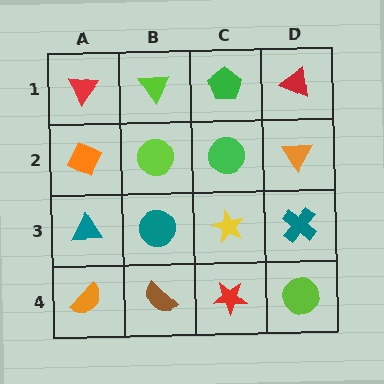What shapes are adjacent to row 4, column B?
A teal circle (row 3, column B), an orange semicircle (row 4, column A), a red star (row 4, column C).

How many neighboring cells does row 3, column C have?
4.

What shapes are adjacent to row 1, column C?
A green circle (row 2, column C), a lime triangle (row 1, column B), a red triangle (row 1, column D).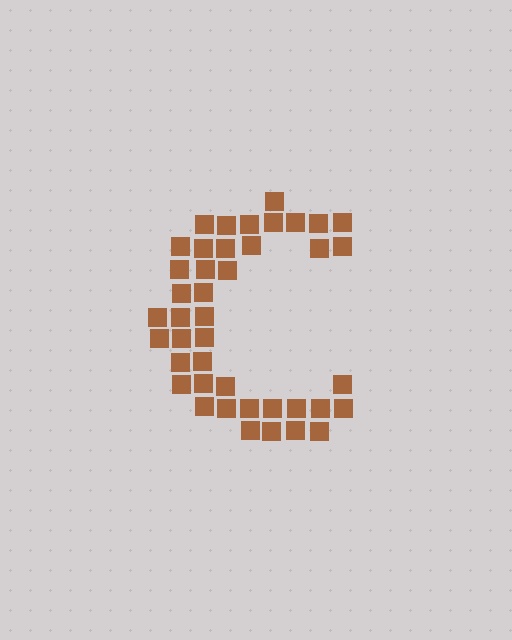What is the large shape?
The large shape is the letter C.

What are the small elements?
The small elements are squares.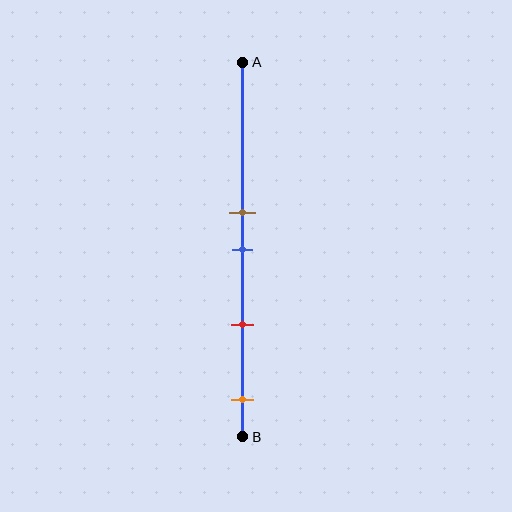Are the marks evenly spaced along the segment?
No, the marks are not evenly spaced.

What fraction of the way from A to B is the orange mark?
The orange mark is approximately 90% (0.9) of the way from A to B.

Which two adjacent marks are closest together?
The brown and blue marks are the closest adjacent pair.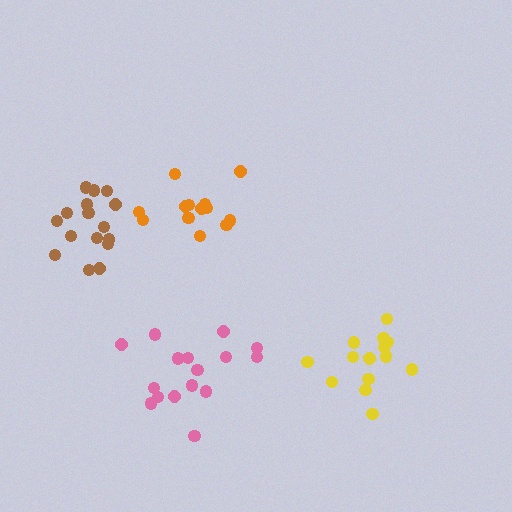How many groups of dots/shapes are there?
There are 4 groups.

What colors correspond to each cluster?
The clusters are colored: pink, orange, brown, yellow.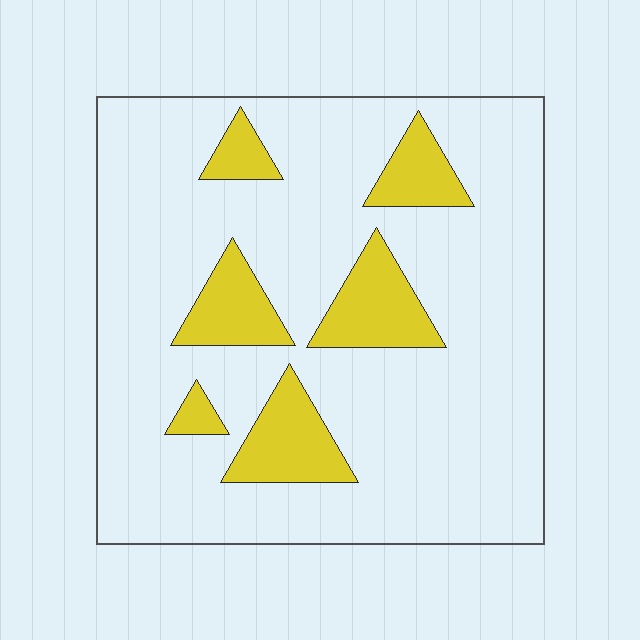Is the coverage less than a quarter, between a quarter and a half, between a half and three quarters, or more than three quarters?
Less than a quarter.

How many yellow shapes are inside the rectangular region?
6.